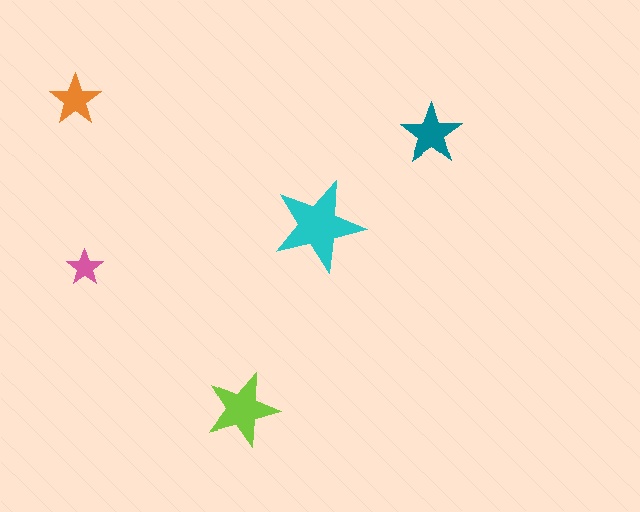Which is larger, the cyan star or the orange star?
The cyan one.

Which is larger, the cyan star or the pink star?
The cyan one.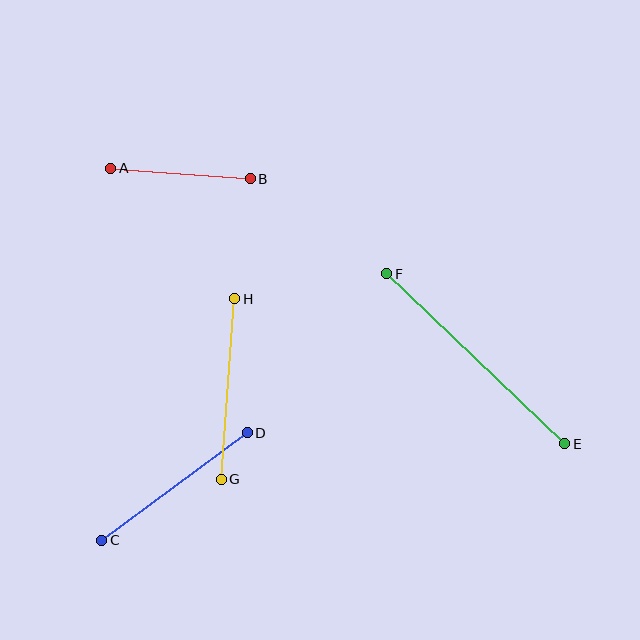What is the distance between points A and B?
The distance is approximately 140 pixels.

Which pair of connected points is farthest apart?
Points E and F are farthest apart.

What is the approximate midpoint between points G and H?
The midpoint is at approximately (228, 389) pixels.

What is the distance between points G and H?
The distance is approximately 181 pixels.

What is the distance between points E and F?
The distance is approximately 247 pixels.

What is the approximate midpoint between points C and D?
The midpoint is at approximately (174, 487) pixels.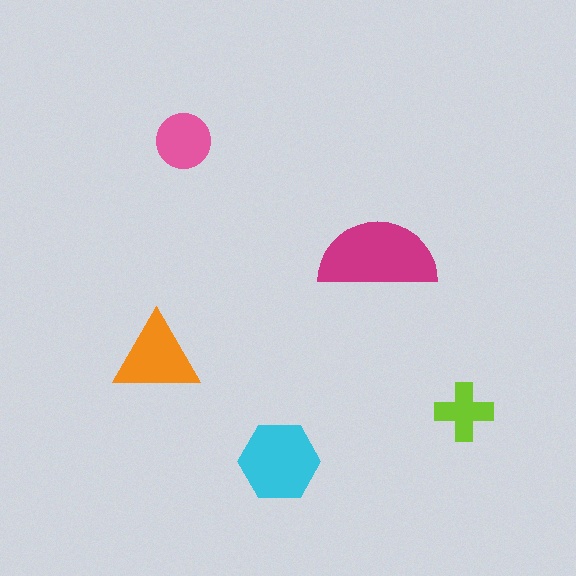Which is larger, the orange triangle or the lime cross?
The orange triangle.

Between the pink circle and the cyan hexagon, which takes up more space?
The cyan hexagon.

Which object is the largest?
The magenta semicircle.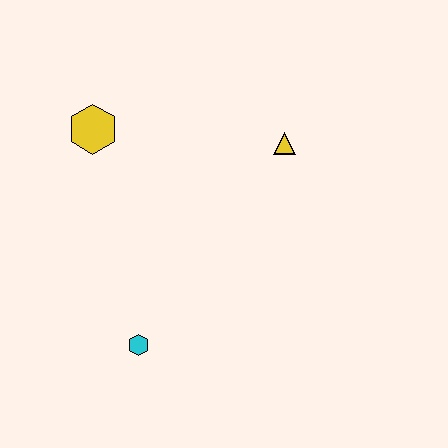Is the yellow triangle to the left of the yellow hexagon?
No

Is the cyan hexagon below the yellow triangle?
Yes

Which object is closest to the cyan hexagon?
The yellow hexagon is closest to the cyan hexagon.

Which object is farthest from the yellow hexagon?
The cyan hexagon is farthest from the yellow hexagon.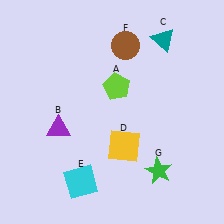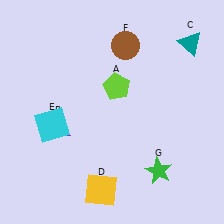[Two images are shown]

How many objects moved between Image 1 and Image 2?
3 objects moved between the two images.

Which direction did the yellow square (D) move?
The yellow square (D) moved down.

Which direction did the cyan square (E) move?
The cyan square (E) moved up.